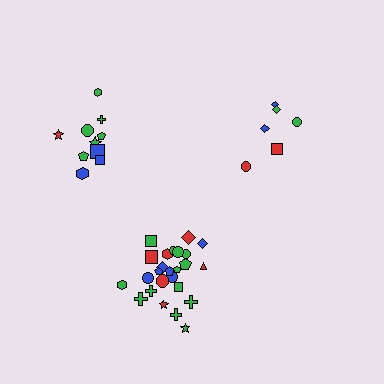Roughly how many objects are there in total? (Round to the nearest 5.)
Roughly 40 objects in total.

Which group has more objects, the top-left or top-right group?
The top-left group.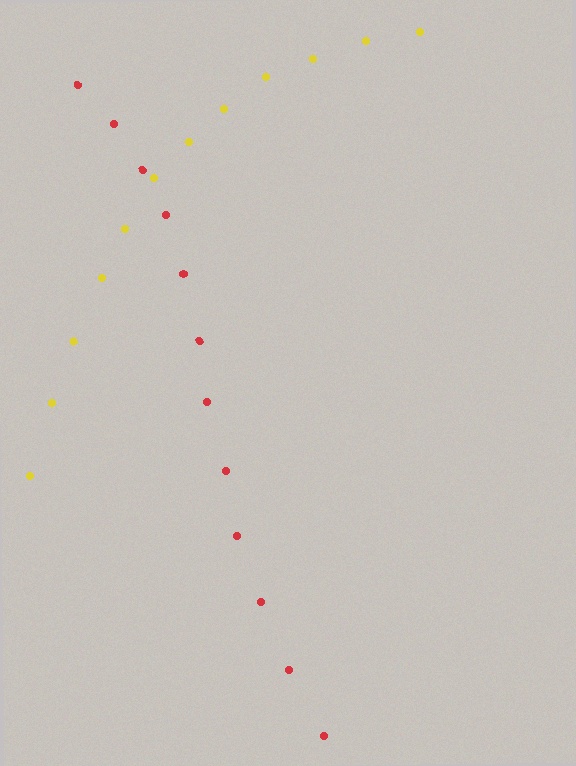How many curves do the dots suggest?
There are 2 distinct paths.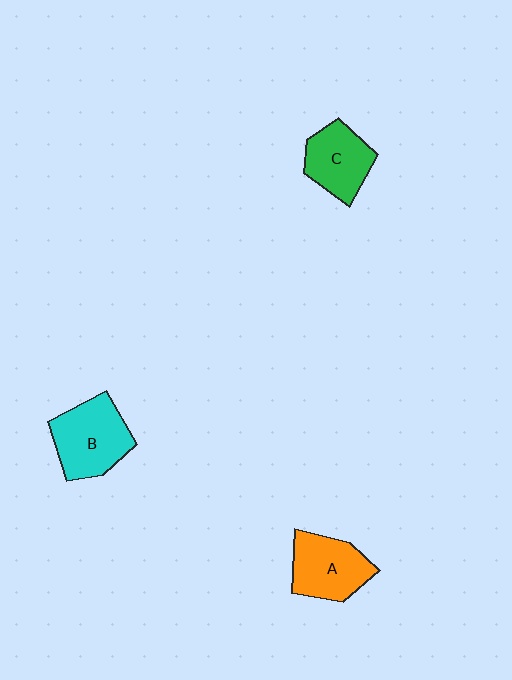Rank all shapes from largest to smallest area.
From largest to smallest: B (cyan), A (orange), C (green).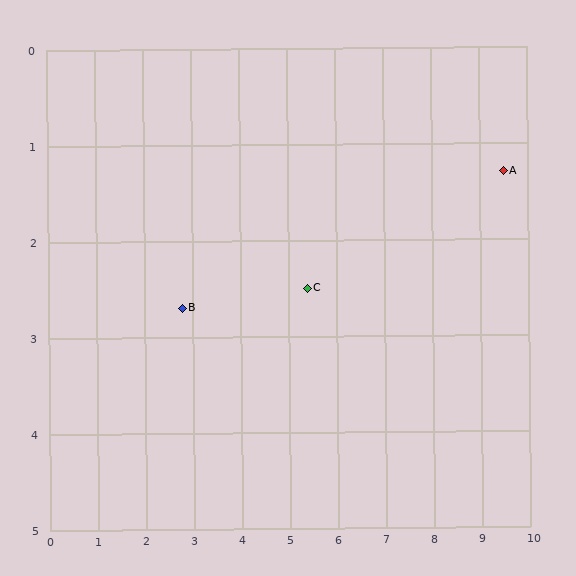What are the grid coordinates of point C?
Point C is at approximately (5.4, 2.5).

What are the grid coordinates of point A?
Point A is at approximately (9.5, 1.3).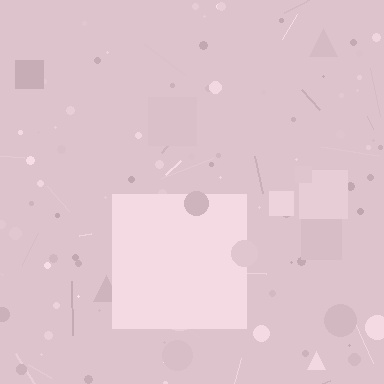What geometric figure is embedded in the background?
A square is embedded in the background.